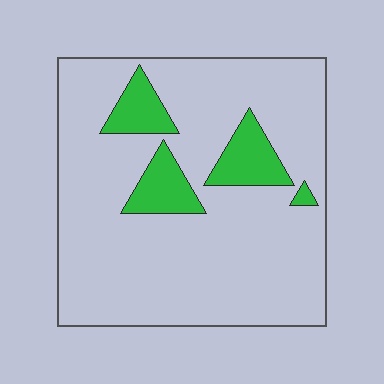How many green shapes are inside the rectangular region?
4.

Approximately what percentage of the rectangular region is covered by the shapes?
Approximately 15%.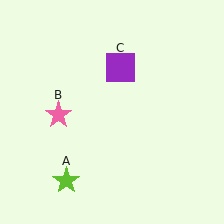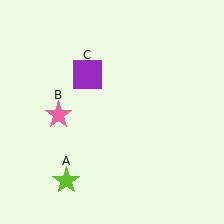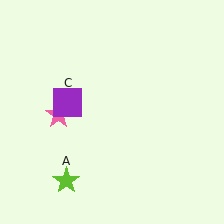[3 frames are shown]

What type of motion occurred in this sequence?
The purple square (object C) rotated counterclockwise around the center of the scene.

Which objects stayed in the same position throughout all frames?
Lime star (object A) and pink star (object B) remained stationary.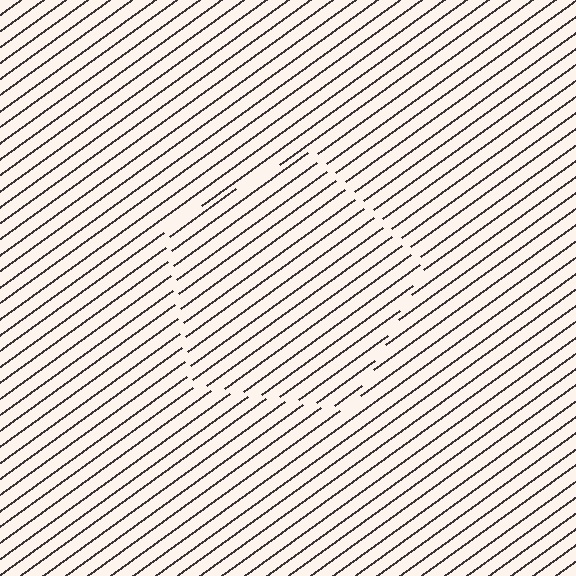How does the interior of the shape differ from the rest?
The interior of the shape contains the same grating, shifted by half a period — the contour is defined by the phase discontinuity where line-ends from the inner and outer gratings abut.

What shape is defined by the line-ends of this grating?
An illusory pentagon. The interior of the shape contains the same grating, shifted by half a period — the contour is defined by the phase discontinuity where line-ends from the inner and outer gratings abut.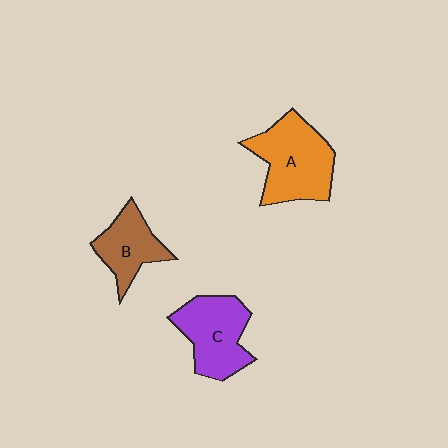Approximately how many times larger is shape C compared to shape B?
Approximately 1.3 times.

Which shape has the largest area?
Shape A (orange).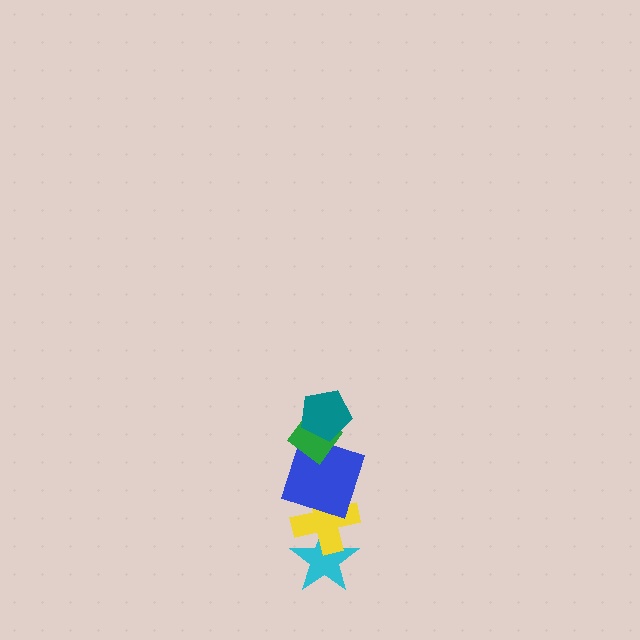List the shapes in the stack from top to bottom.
From top to bottom: the teal pentagon, the green diamond, the blue square, the yellow cross, the cyan star.